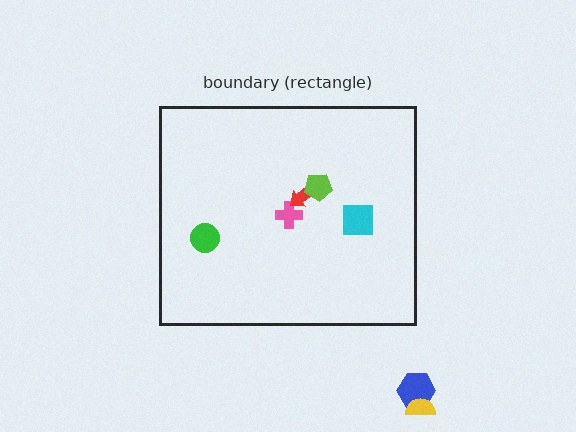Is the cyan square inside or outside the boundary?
Inside.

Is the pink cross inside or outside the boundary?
Inside.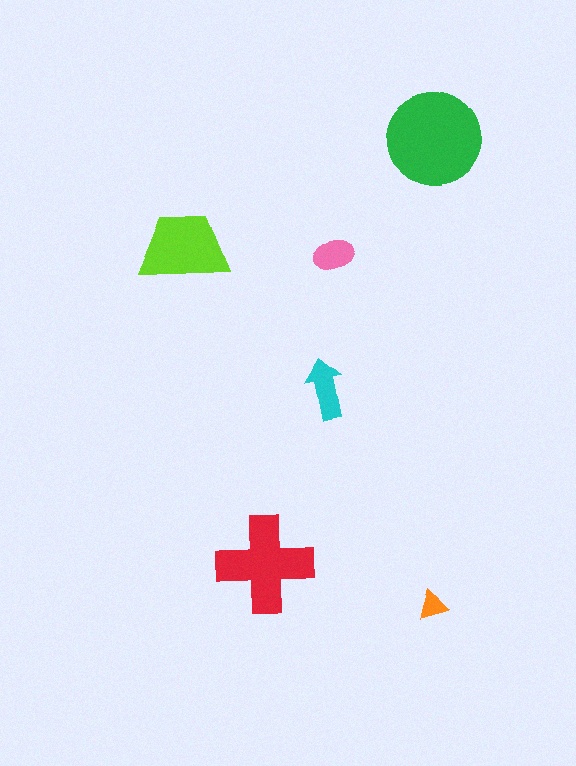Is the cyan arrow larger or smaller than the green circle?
Smaller.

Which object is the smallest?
The orange triangle.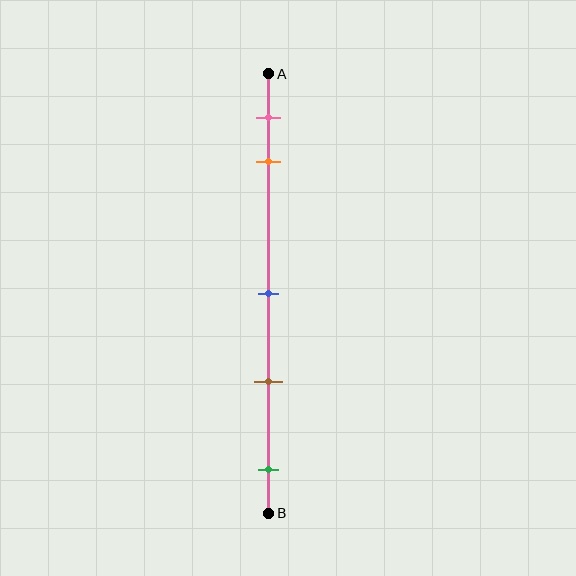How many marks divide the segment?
There are 5 marks dividing the segment.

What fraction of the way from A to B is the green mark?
The green mark is approximately 90% (0.9) of the way from A to B.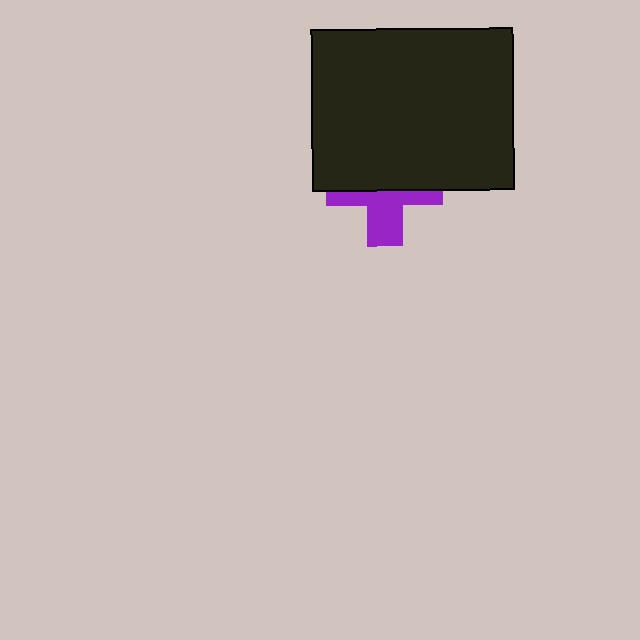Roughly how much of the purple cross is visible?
A small part of it is visible (roughly 44%).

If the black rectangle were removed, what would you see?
You would see the complete purple cross.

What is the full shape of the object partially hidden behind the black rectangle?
The partially hidden object is a purple cross.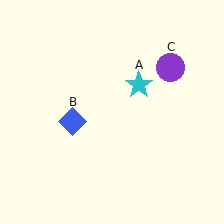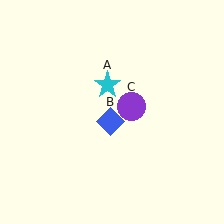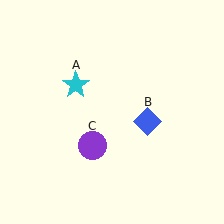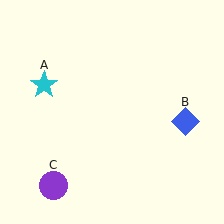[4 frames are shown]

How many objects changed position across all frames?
3 objects changed position: cyan star (object A), blue diamond (object B), purple circle (object C).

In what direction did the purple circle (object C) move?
The purple circle (object C) moved down and to the left.